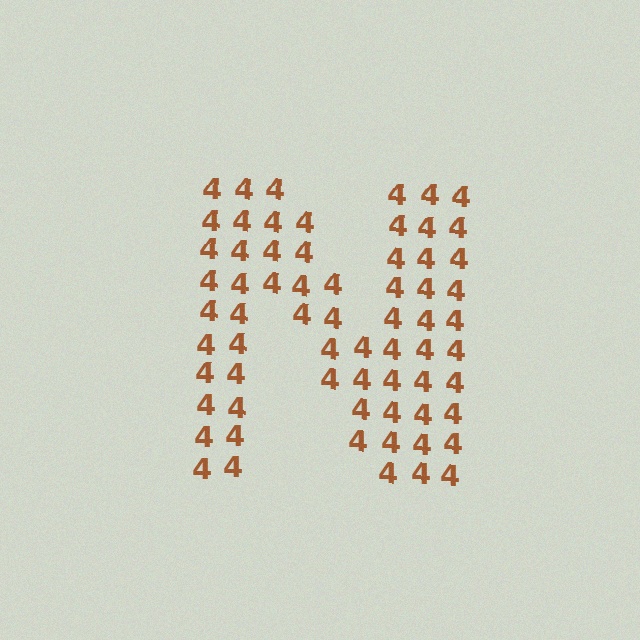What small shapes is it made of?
It is made of small digit 4's.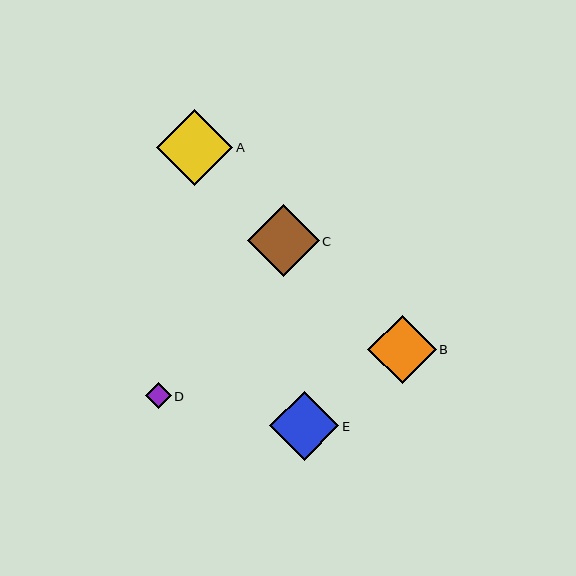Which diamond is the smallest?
Diamond D is the smallest with a size of approximately 26 pixels.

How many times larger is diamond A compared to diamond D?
Diamond A is approximately 2.9 times the size of diamond D.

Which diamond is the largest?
Diamond A is the largest with a size of approximately 77 pixels.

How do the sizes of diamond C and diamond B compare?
Diamond C and diamond B are approximately the same size.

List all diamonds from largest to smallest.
From largest to smallest: A, C, E, B, D.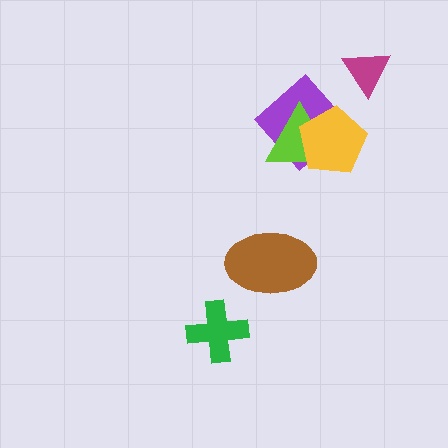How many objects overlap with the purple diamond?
2 objects overlap with the purple diamond.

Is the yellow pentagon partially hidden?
No, no other shape covers it.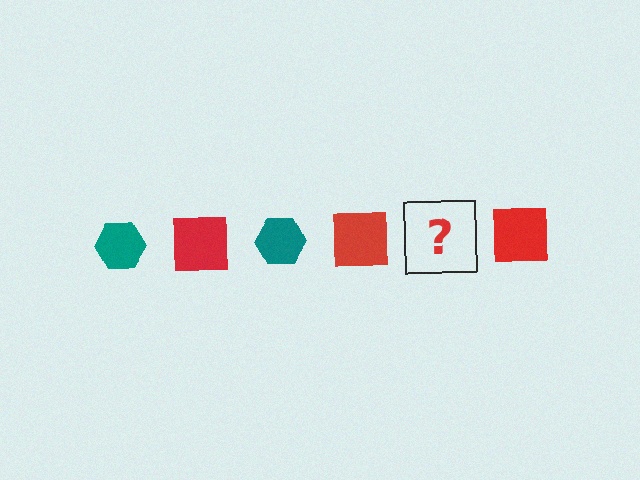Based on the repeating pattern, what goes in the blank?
The blank should be a teal hexagon.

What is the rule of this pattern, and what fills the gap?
The rule is that the pattern alternates between teal hexagon and red square. The gap should be filled with a teal hexagon.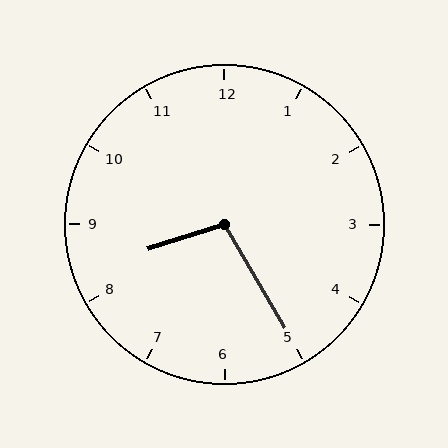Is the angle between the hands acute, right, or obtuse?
It is obtuse.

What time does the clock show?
8:25.